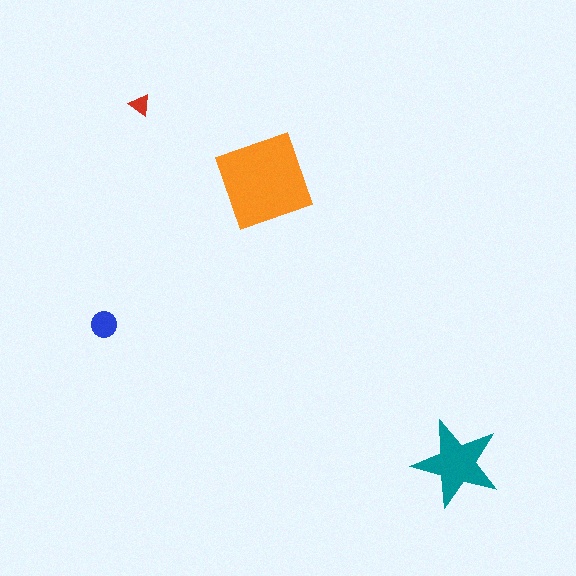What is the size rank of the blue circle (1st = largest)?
3rd.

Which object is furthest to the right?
The teal star is rightmost.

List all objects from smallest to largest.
The red triangle, the blue circle, the teal star, the orange diamond.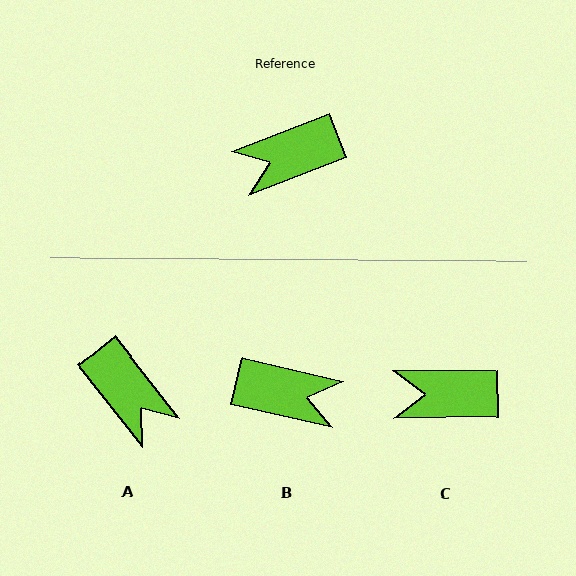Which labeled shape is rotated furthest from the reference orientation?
B, about 146 degrees away.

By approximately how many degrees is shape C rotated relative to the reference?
Approximately 20 degrees clockwise.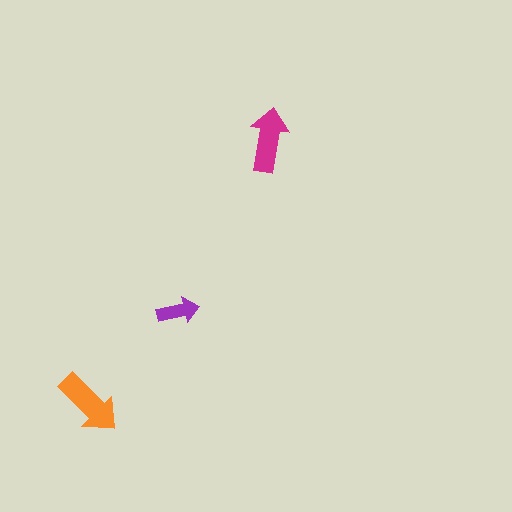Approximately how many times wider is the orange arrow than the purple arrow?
About 1.5 times wider.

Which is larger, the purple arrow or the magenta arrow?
The magenta one.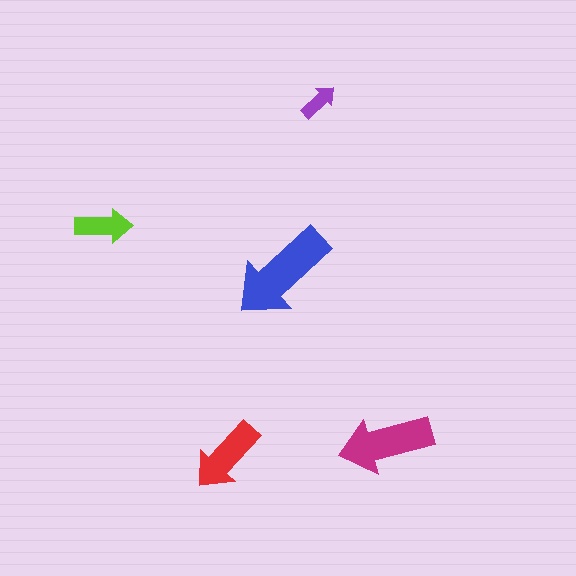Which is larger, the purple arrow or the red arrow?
The red one.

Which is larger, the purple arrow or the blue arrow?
The blue one.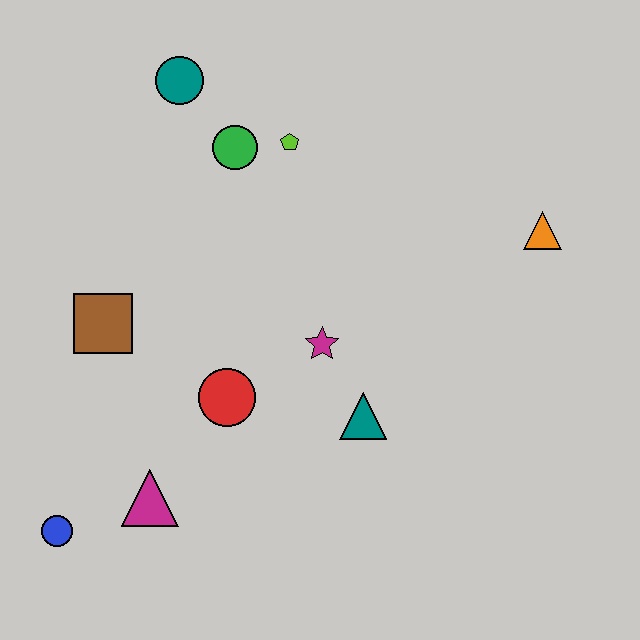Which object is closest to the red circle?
The magenta star is closest to the red circle.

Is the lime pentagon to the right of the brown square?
Yes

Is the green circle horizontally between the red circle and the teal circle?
No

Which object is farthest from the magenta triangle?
The orange triangle is farthest from the magenta triangle.